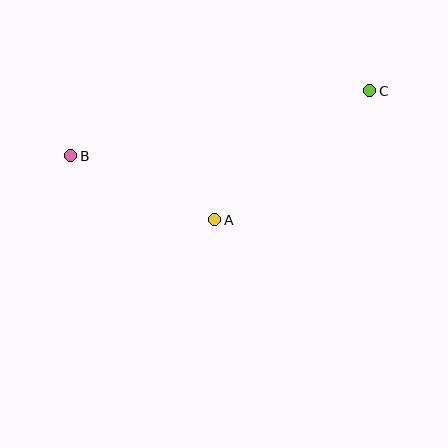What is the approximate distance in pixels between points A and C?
The distance between A and C is approximately 201 pixels.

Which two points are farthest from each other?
Points B and C are farthest from each other.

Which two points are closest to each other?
Points A and B are closest to each other.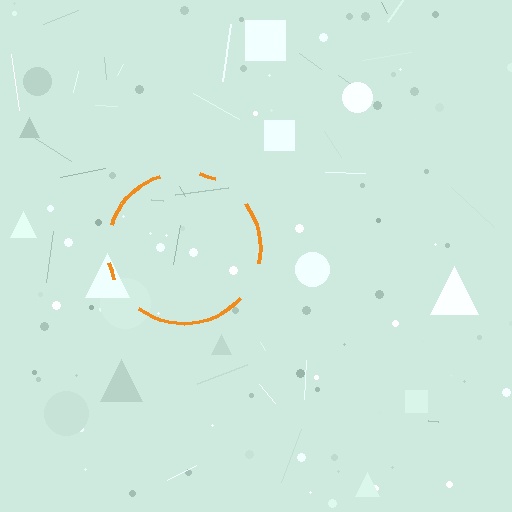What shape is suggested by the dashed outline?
The dashed outline suggests a circle.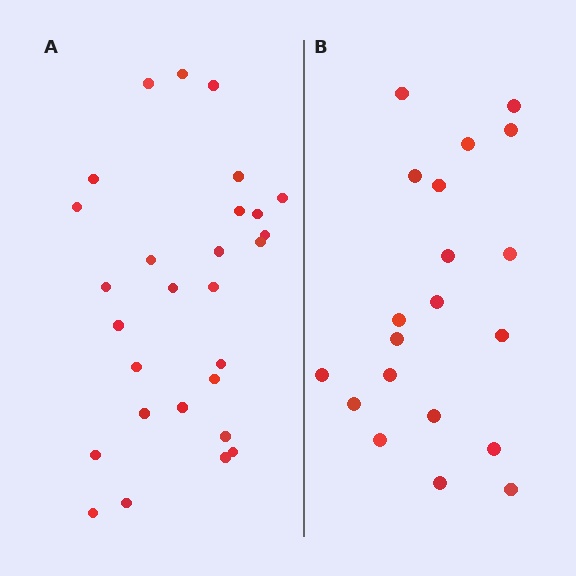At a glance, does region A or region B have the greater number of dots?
Region A (the left region) has more dots.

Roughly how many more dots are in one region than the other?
Region A has roughly 8 or so more dots than region B.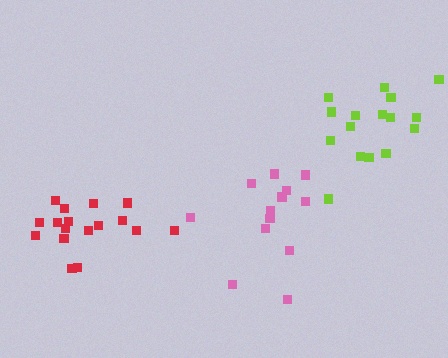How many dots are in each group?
Group 1: 16 dots, Group 2: 17 dots, Group 3: 14 dots (47 total).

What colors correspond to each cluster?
The clusters are colored: lime, red, pink.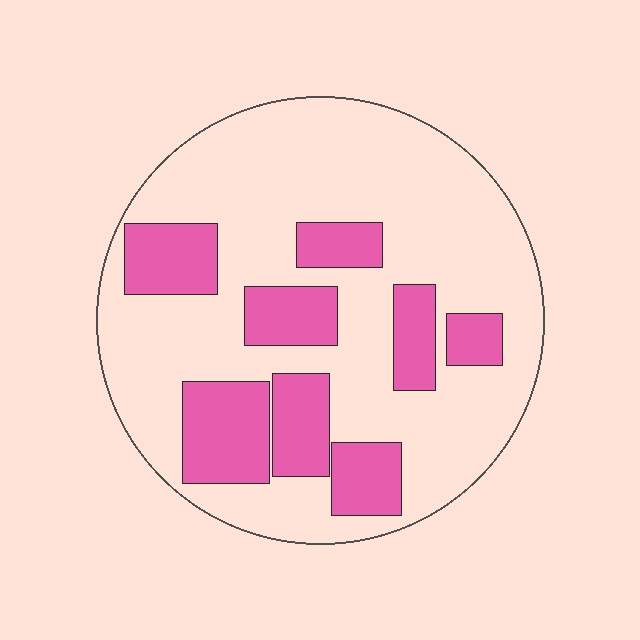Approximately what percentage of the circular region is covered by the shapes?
Approximately 30%.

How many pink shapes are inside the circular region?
8.